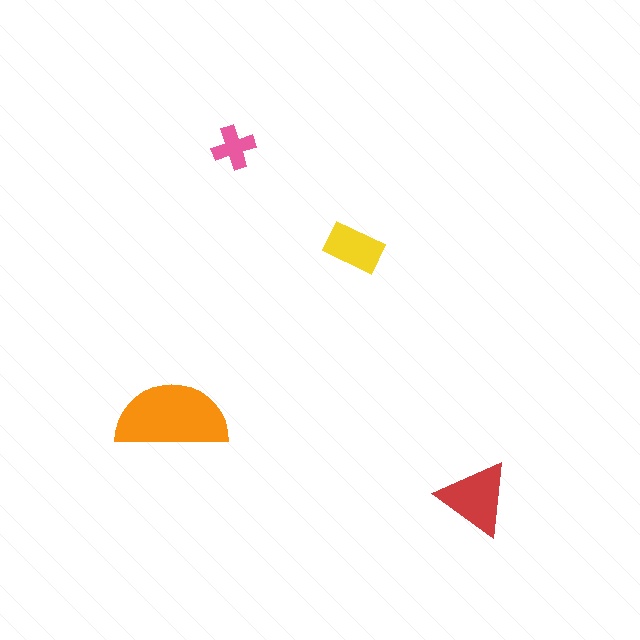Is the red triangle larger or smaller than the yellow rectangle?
Larger.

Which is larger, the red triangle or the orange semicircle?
The orange semicircle.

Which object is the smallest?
The pink cross.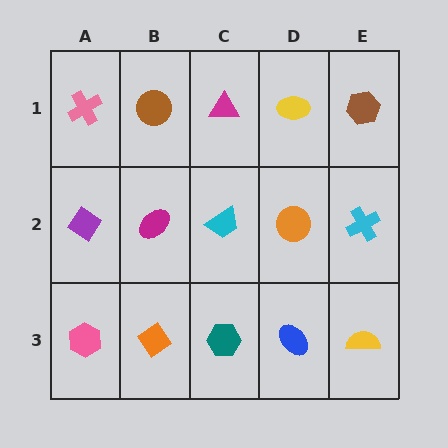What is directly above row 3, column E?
A cyan cross.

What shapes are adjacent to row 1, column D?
An orange circle (row 2, column D), a magenta triangle (row 1, column C), a brown hexagon (row 1, column E).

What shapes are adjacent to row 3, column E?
A cyan cross (row 2, column E), a blue ellipse (row 3, column D).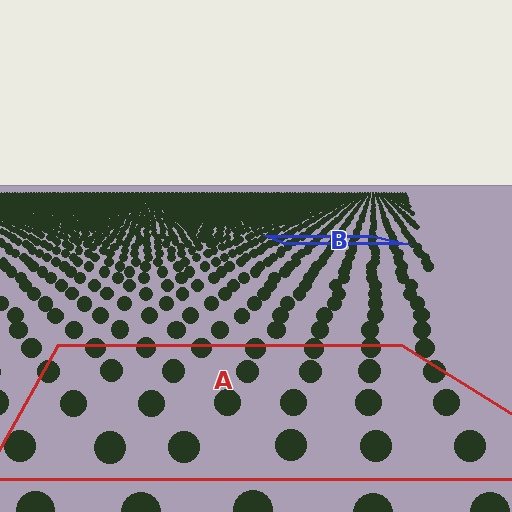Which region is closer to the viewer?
Region A is closer. The texture elements there are larger and more spread out.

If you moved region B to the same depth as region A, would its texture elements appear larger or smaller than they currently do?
They would appear larger. At a closer depth, the same texture elements are projected at a bigger on-screen size.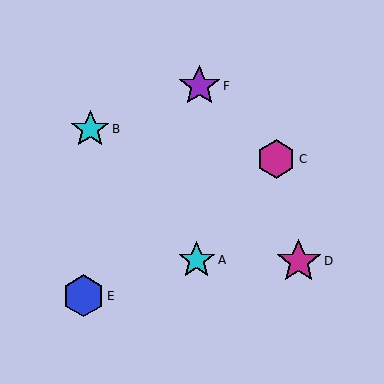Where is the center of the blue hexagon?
The center of the blue hexagon is at (83, 296).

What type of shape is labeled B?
Shape B is a cyan star.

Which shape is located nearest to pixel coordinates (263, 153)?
The magenta hexagon (labeled C) at (276, 159) is nearest to that location.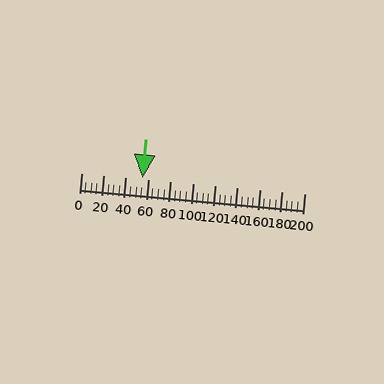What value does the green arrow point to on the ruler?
The green arrow points to approximately 55.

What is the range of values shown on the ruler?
The ruler shows values from 0 to 200.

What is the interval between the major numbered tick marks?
The major tick marks are spaced 20 units apart.